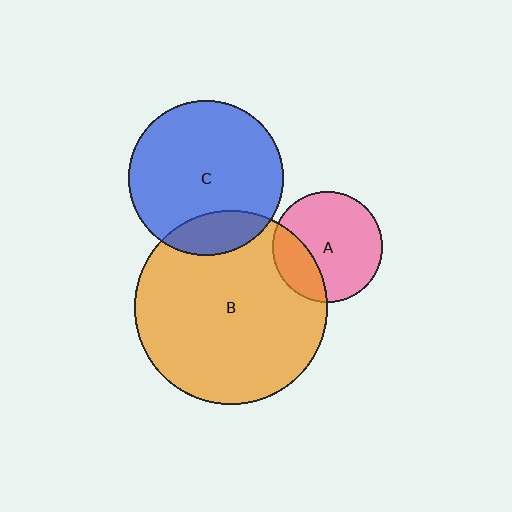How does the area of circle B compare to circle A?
Approximately 3.1 times.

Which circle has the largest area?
Circle B (orange).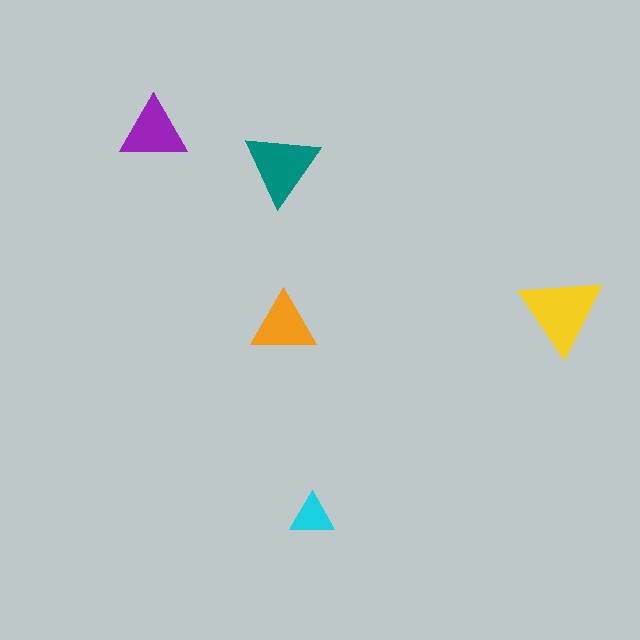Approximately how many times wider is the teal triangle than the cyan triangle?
About 1.5 times wider.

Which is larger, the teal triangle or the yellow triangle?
The yellow one.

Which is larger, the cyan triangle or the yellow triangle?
The yellow one.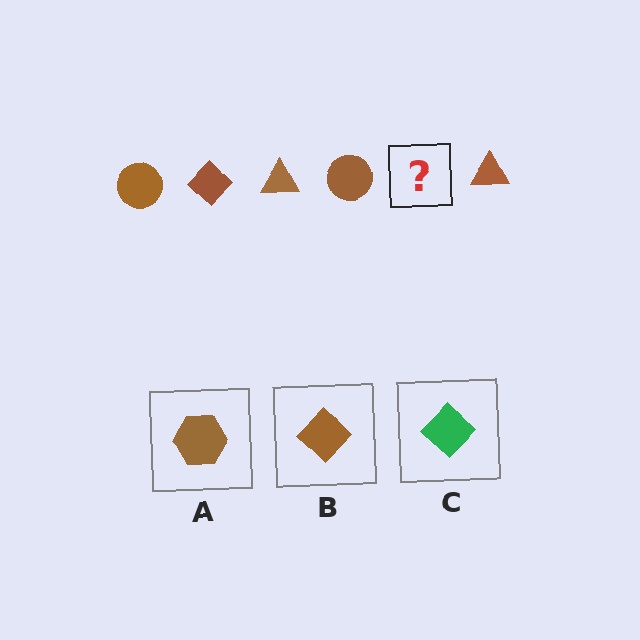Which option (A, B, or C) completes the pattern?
B.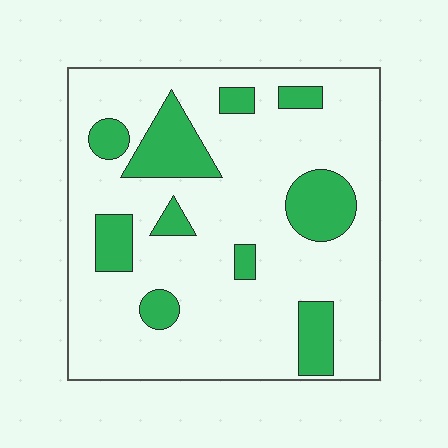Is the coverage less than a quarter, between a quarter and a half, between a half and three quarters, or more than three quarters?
Less than a quarter.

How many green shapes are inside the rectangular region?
10.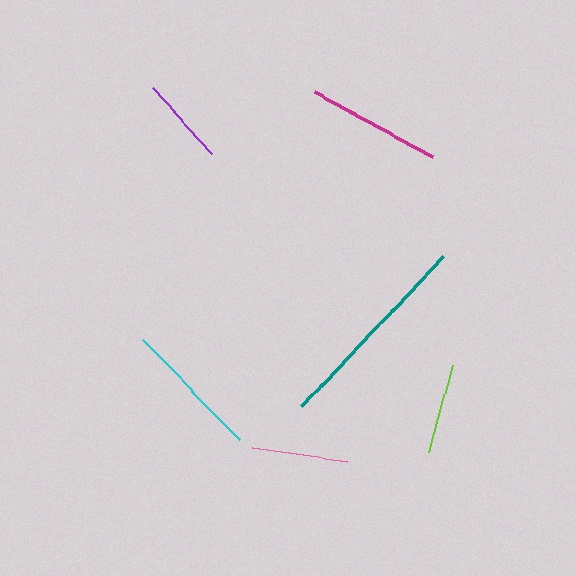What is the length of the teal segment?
The teal segment is approximately 207 pixels long.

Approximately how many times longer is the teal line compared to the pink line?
The teal line is approximately 2.2 times the length of the pink line.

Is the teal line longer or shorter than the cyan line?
The teal line is longer than the cyan line.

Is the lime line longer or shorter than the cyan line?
The cyan line is longer than the lime line.